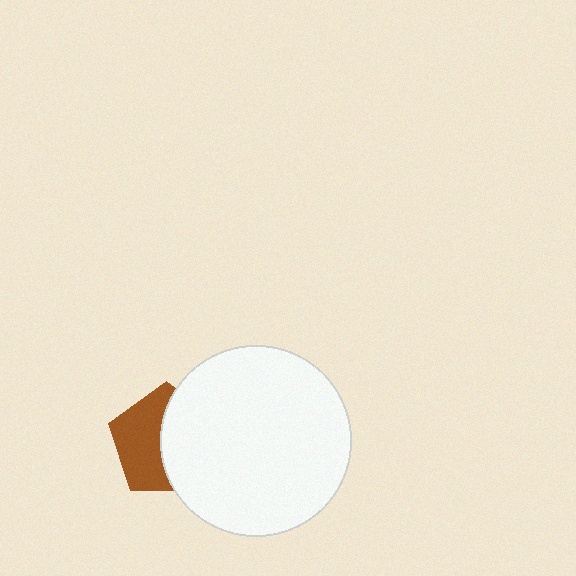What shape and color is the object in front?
The object in front is a white circle.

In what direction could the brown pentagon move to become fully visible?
The brown pentagon could move left. That would shift it out from behind the white circle entirely.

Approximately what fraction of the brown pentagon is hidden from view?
Roughly 51% of the brown pentagon is hidden behind the white circle.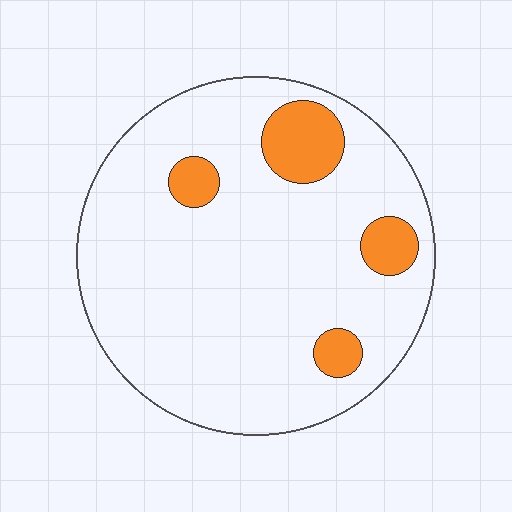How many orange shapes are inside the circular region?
4.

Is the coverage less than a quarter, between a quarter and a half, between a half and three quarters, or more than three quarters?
Less than a quarter.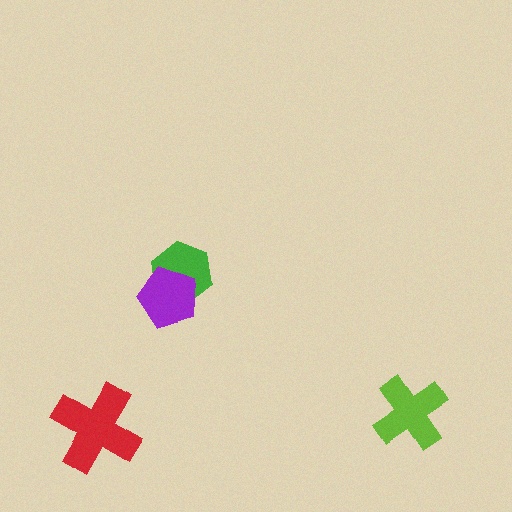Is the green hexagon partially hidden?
Yes, it is partially covered by another shape.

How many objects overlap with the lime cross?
0 objects overlap with the lime cross.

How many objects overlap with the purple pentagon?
1 object overlaps with the purple pentagon.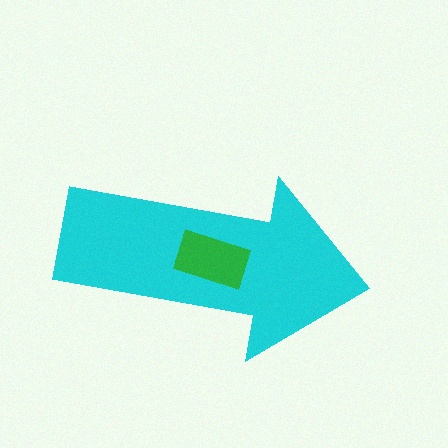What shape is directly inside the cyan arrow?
The green rectangle.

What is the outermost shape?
The cyan arrow.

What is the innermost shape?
The green rectangle.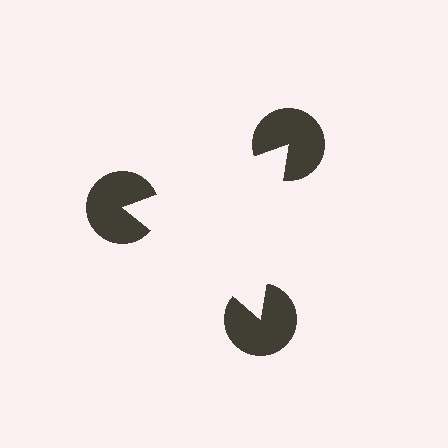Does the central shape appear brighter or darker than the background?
It typically appears slightly brighter than the background, even though no actual brightness change is drawn.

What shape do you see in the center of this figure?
An illusory triangle — its edges are inferred from the aligned wedge cuts in the pac-man discs, not physically drawn.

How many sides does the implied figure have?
3 sides.